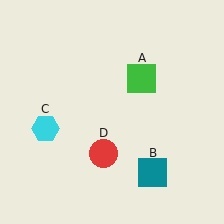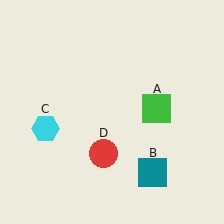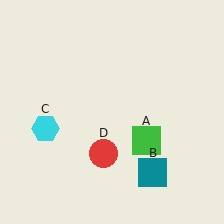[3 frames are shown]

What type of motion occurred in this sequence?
The green square (object A) rotated clockwise around the center of the scene.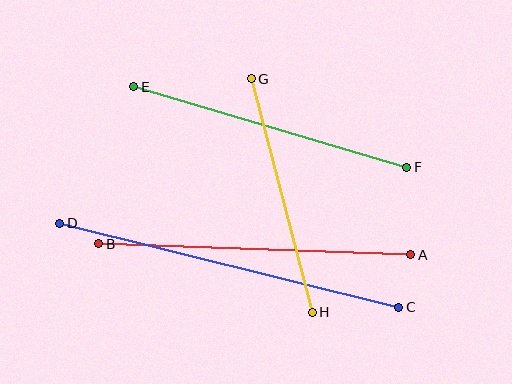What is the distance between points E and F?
The distance is approximately 285 pixels.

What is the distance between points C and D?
The distance is approximately 349 pixels.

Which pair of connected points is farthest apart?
Points C and D are farthest apart.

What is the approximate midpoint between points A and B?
The midpoint is at approximately (255, 249) pixels.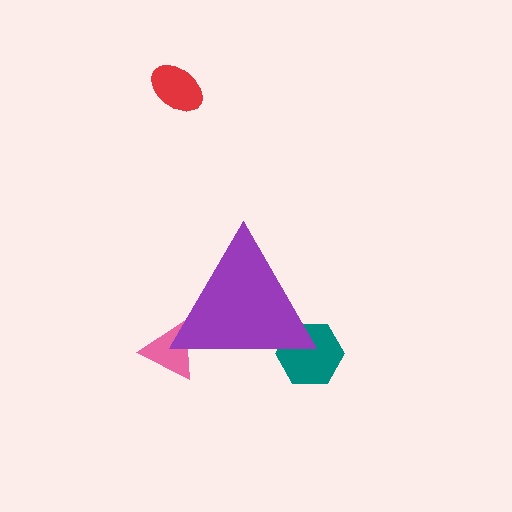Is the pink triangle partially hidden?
Yes, the pink triangle is partially hidden behind the purple triangle.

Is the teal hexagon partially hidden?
Yes, the teal hexagon is partially hidden behind the purple triangle.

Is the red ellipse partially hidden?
No, the red ellipse is fully visible.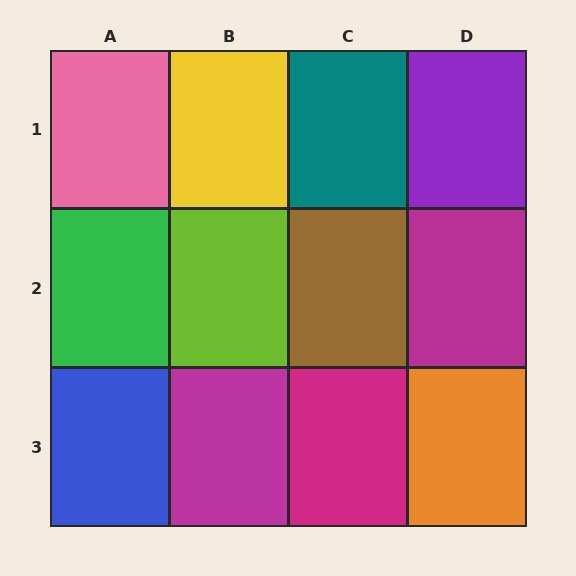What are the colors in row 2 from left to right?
Green, lime, brown, magenta.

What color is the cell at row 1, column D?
Purple.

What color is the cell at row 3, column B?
Magenta.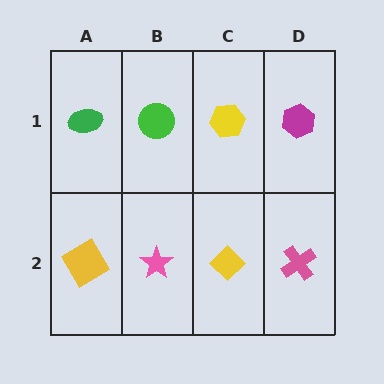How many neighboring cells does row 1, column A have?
2.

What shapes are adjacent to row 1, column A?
A yellow diamond (row 2, column A), a green circle (row 1, column B).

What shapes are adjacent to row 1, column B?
A pink star (row 2, column B), a green ellipse (row 1, column A), a yellow hexagon (row 1, column C).